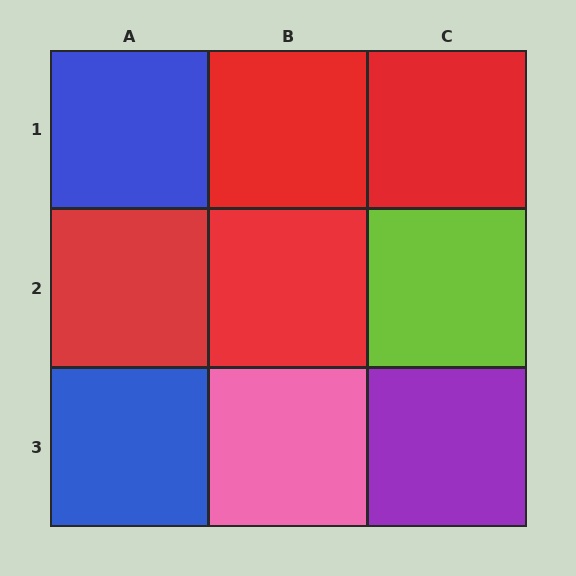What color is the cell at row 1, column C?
Red.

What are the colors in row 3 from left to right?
Blue, pink, purple.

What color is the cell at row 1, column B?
Red.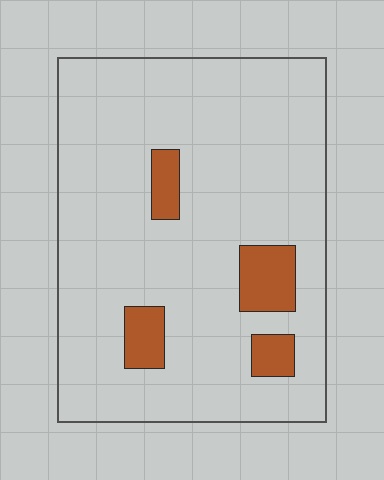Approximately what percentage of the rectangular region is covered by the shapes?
Approximately 10%.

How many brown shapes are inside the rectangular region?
4.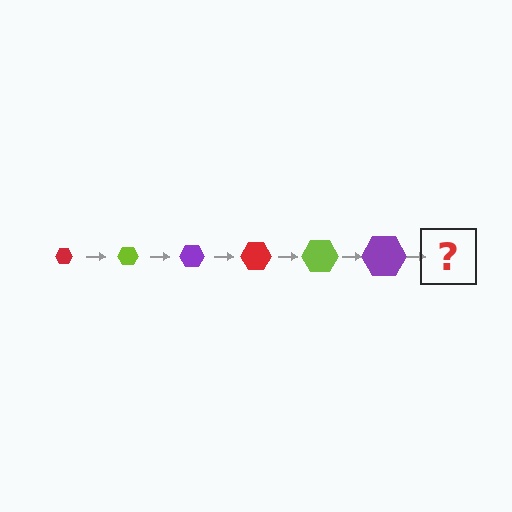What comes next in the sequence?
The next element should be a red hexagon, larger than the previous one.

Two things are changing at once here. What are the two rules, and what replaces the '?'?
The two rules are that the hexagon grows larger each step and the color cycles through red, lime, and purple. The '?' should be a red hexagon, larger than the previous one.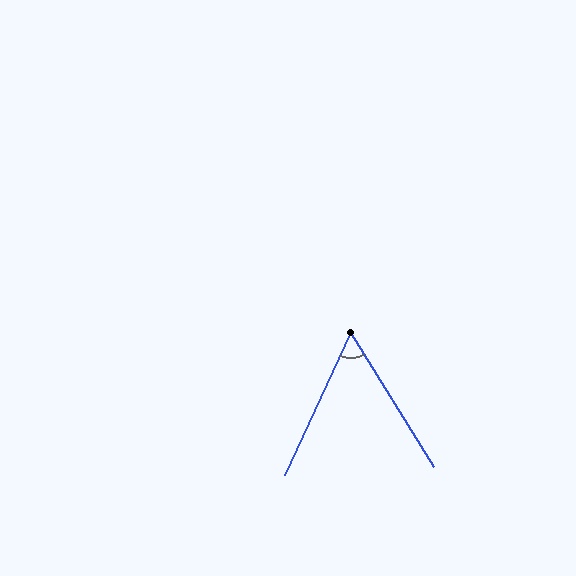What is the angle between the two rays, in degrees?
Approximately 57 degrees.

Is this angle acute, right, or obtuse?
It is acute.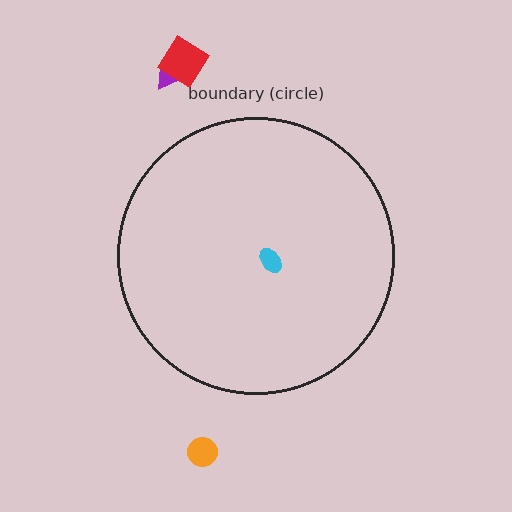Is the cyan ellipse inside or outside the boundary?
Inside.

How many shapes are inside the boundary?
1 inside, 3 outside.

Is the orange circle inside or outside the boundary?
Outside.